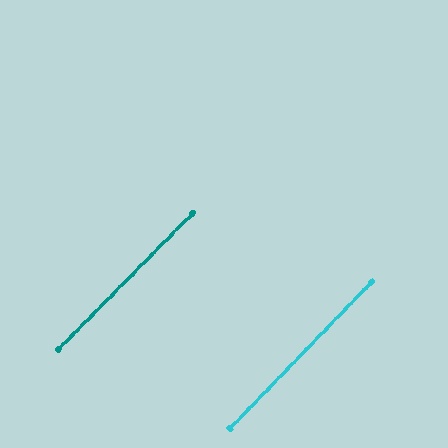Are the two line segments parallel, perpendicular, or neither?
Parallel — their directions differ by only 0.5°.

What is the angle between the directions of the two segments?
Approximately 0 degrees.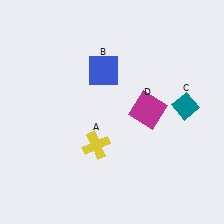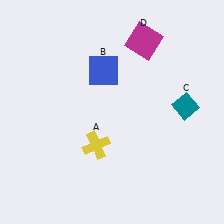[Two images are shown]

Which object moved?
The magenta square (D) moved up.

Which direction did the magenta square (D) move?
The magenta square (D) moved up.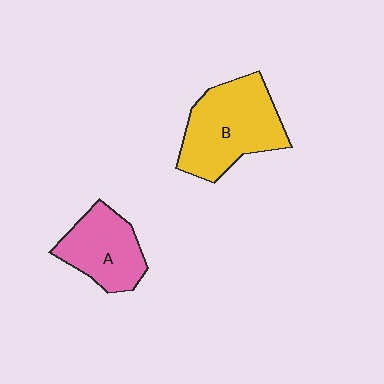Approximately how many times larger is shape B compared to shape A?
Approximately 1.4 times.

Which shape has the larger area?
Shape B (yellow).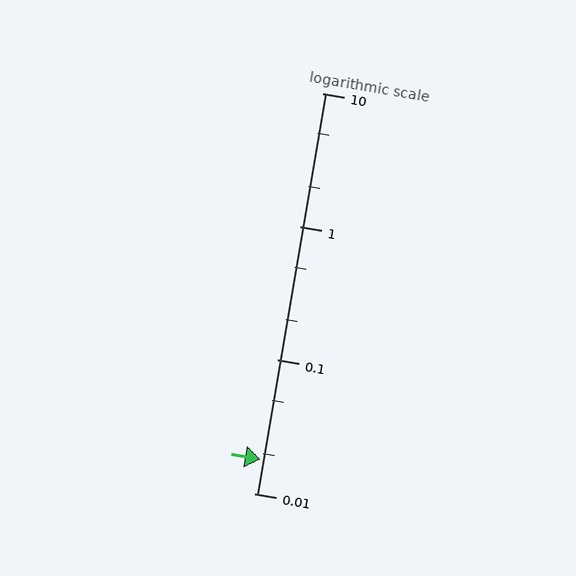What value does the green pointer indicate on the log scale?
The pointer indicates approximately 0.018.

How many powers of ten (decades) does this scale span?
The scale spans 3 decades, from 0.01 to 10.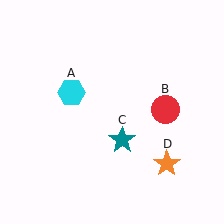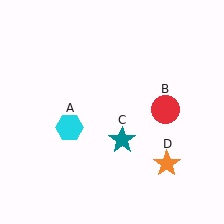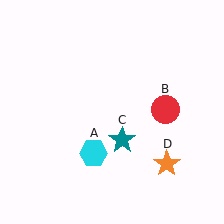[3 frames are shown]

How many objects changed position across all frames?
1 object changed position: cyan hexagon (object A).